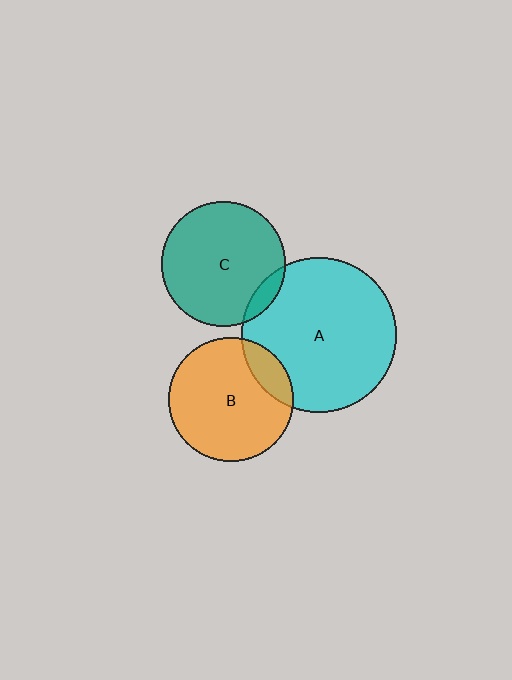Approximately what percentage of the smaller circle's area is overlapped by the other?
Approximately 15%.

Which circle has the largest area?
Circle A (cyan).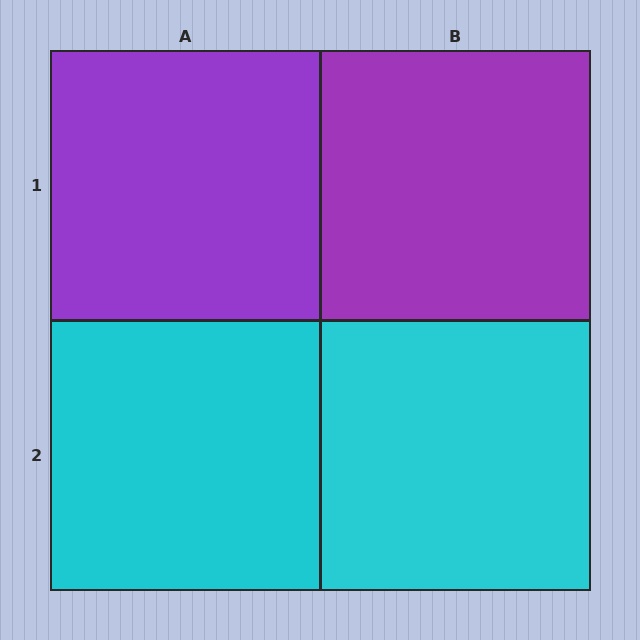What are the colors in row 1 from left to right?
Purple, purple.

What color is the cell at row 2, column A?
Cyan.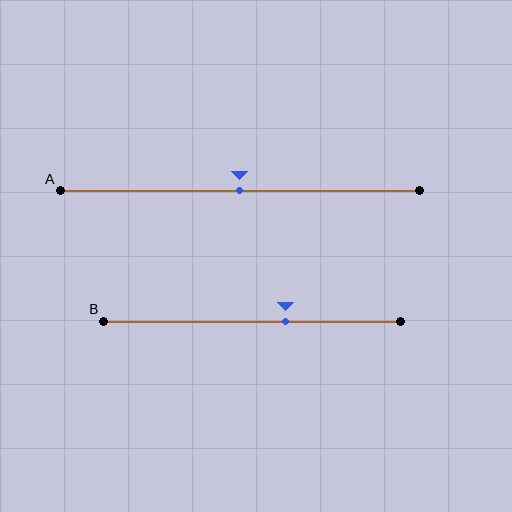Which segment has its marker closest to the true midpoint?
Segment A has its marker closest to the true midpoint.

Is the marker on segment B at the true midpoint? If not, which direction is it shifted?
No, the marker on segment B is shifted to the right by about 11% of the segment length.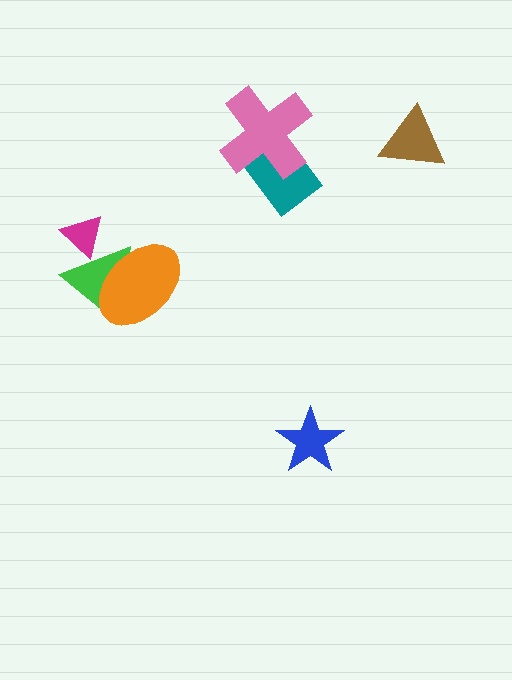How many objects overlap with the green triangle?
2 objects overlap with the green triangle.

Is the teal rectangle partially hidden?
Yes, it is partially covered by another shape.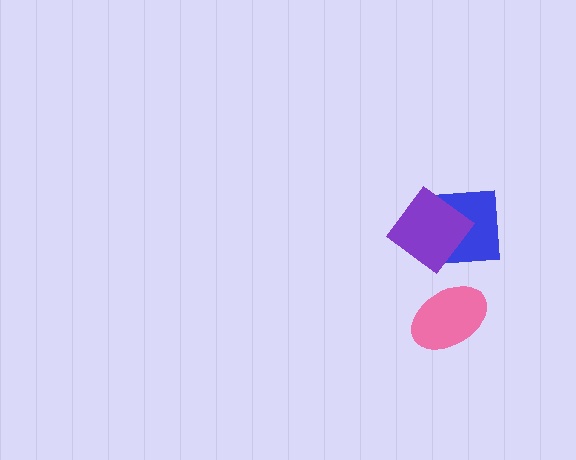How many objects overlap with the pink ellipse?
0 objects overlap with the pink ellipse.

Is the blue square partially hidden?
Yes, it is partially covered by another shape.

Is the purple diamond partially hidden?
No, no other shape covers it.